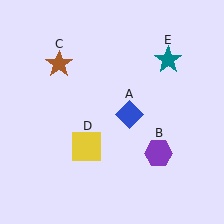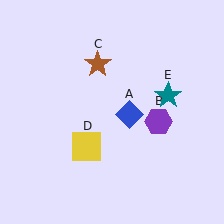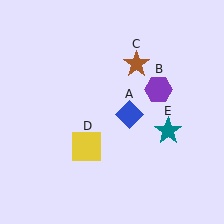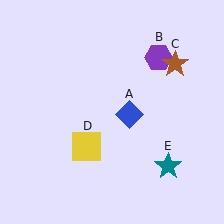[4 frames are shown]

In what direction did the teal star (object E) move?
The teal star (object E) moved down.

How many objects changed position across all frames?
3 objects changed position: purple hexagon (object B), brown star (object C), teal star (object E).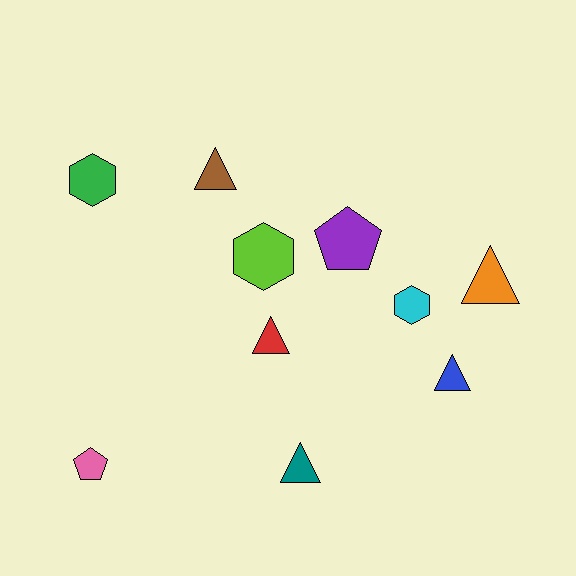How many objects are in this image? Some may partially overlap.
There are 10 objects.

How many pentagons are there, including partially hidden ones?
There are 2 pentagons.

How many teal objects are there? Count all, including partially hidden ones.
There is 1 teal object.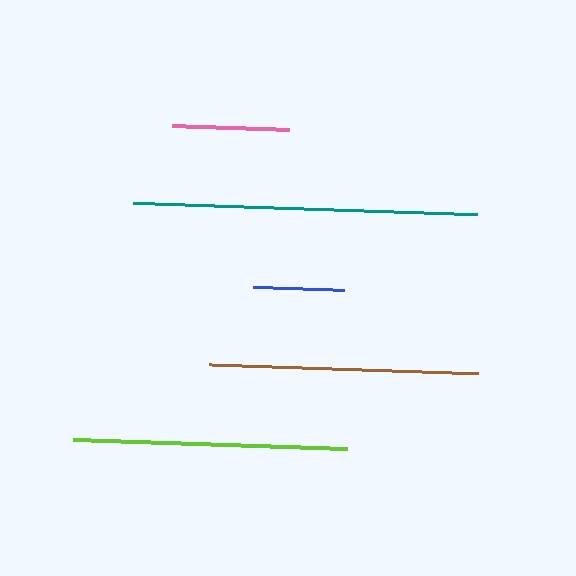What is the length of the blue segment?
The blue segment is approximately 90 pixels long.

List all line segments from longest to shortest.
From longest to shortest: teal, lime, brown, pink, blue.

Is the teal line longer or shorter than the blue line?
The teal line is longer than the blue line.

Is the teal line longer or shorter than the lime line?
The teal line is longer than the lime line.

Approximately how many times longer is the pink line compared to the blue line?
The pink line is approximately 1.3 times the length of the blue line.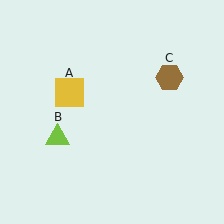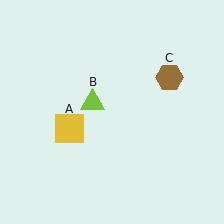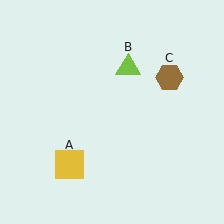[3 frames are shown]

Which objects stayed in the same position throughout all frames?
Brown hexagon (object C) remained stationary.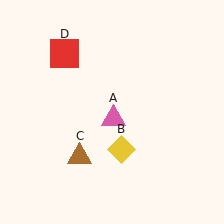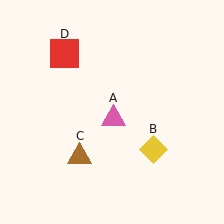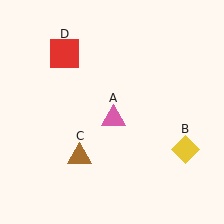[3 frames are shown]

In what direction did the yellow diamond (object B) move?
The yellow diamond (object B) moved right.